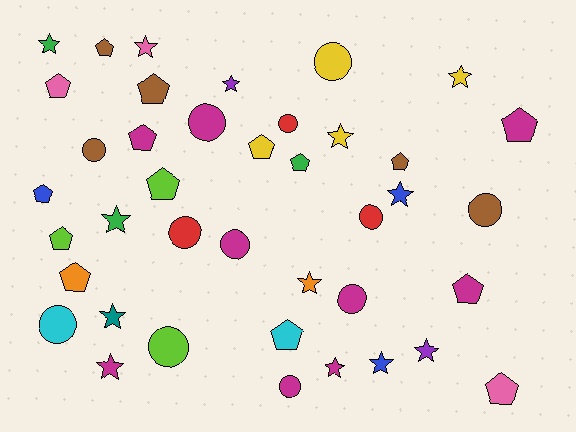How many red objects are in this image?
There are 3 red objects.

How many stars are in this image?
There are 13 stars.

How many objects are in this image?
There are 40 objects.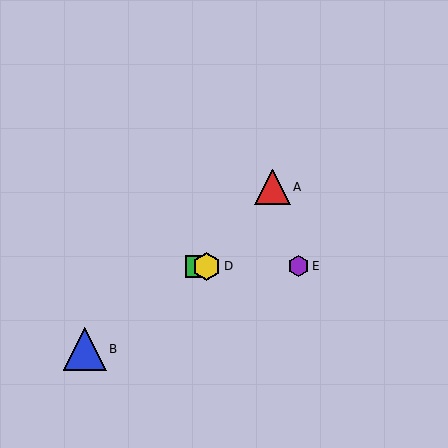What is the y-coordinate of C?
Object C is at y≈266.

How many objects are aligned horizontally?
3 objects (C, D, E) are aligned horizontally.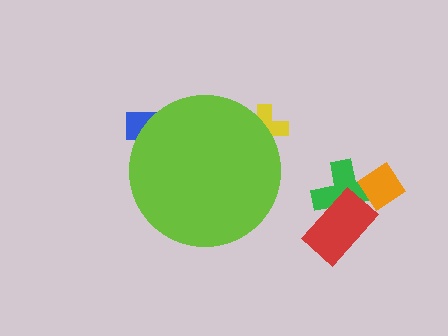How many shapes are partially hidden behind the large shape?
2 shapes are partially hidden.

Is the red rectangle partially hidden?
No, the red rectangle is fully visible.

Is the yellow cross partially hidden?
Yes, the yellow cross is partially hidden behind the lime circle.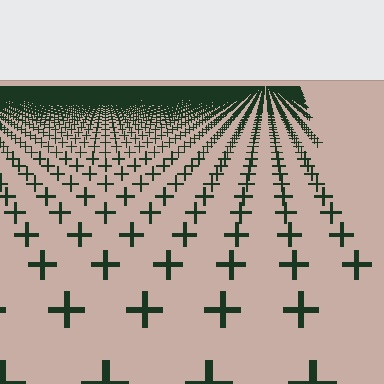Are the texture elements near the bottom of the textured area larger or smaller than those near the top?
Larger. Near the bottom, elements are closer to the viewer and appear at a bigger on-screen size.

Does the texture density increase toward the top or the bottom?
Density increases toward the top.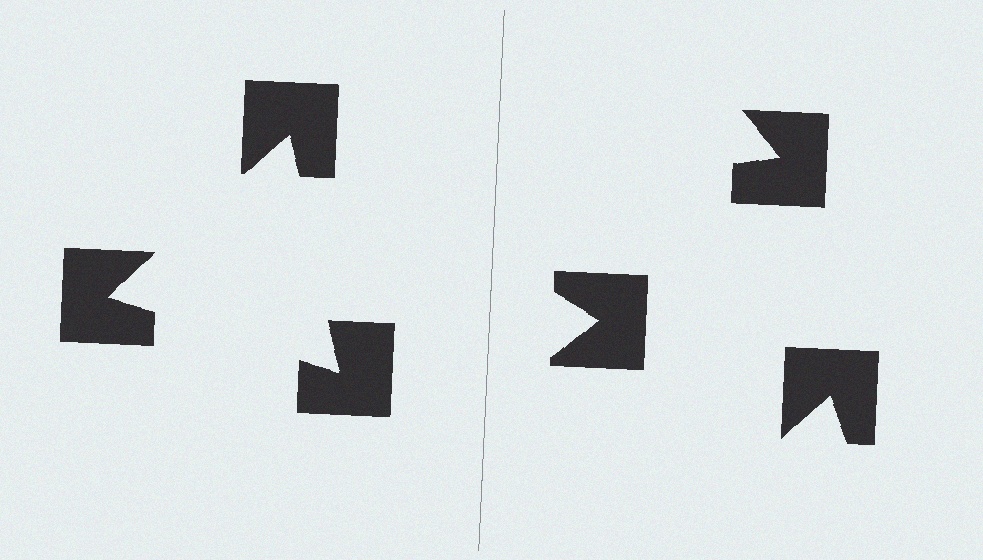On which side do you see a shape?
An illusory triangle appears on the left side. On the right side the wedge cuts are rotated, so no coherent shape forms.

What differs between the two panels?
The notched squares are positioned identically on both sides; only the wedge orientations differ. On the left they align to a triangle; on the right they are misaligned.